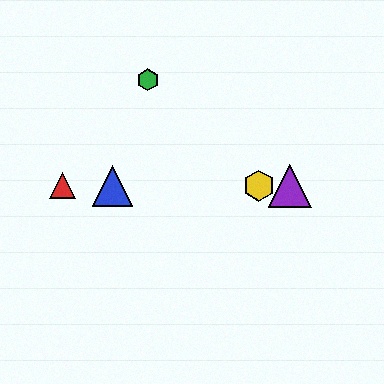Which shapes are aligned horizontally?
The red triangle, the blue triangle, the yellow hexagon, the purple triangle are aligned horizontally.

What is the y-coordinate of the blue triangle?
The blue triangle is at y≈186.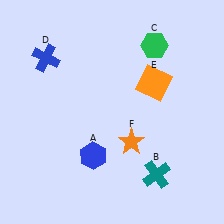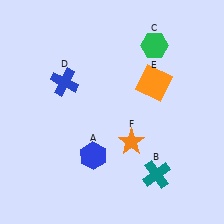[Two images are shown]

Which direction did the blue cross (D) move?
The blue cross (D) moved down.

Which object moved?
The blue cross (D) moved down.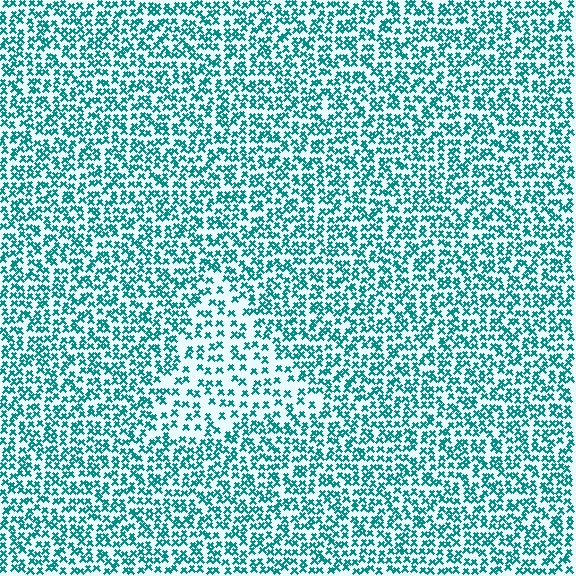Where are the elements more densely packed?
The elements are more densely packed outside the triangle boundary.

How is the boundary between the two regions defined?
The boundary is defined by a change in element density (approximately 1.8x ratio). All elements are the same color, size, and shape.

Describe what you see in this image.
The image contains small teal elements arranged at two different densities. A triangle-shaped region is visible where the elements are less densely packed than the surrounding area.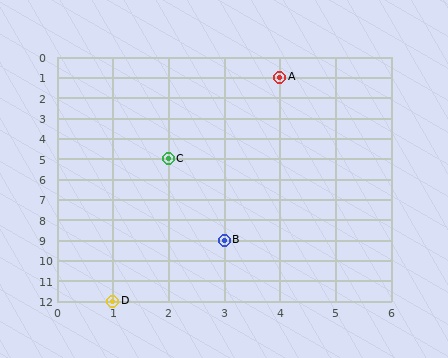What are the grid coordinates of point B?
Point B is at grid coordinates (3, 9).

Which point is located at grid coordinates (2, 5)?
Point C is at (2, 5).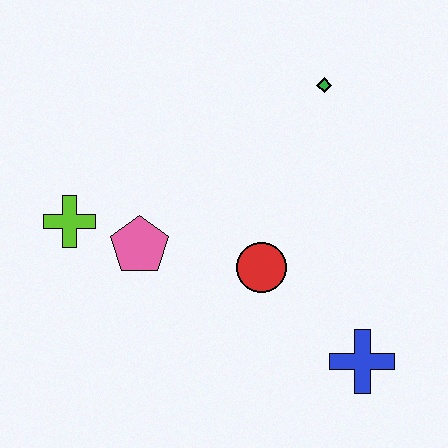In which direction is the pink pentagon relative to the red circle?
The pink pentagon is to the left of the red circle.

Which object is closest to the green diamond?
The red circle is closest to the green diamond.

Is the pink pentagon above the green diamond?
No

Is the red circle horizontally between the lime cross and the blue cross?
Yes